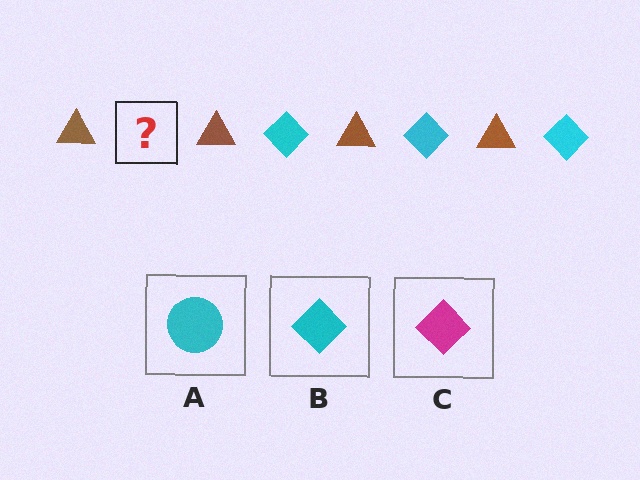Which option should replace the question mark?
Option B.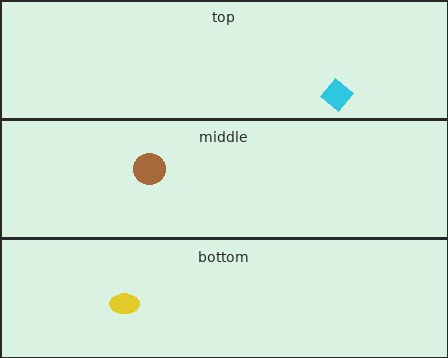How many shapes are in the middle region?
1.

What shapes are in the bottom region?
The yellow ellipse.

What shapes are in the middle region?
The brown circle.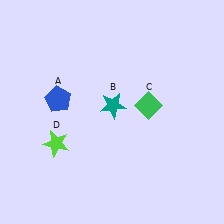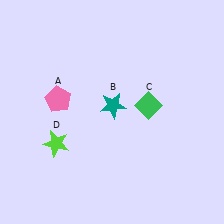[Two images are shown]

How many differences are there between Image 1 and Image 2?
There is 1 difference between the two images.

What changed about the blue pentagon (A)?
In Image 1, A is blue. In Image 2, it changed to pink.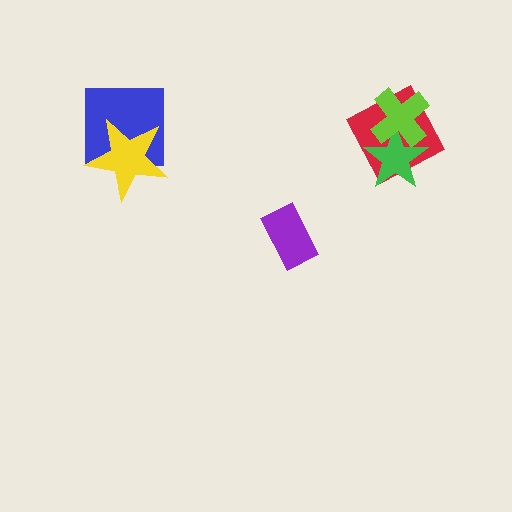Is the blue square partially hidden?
Yes, it is partially covered by another shape.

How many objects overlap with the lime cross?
2 objects overlap with the lime cross.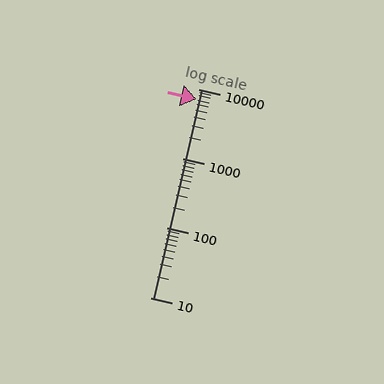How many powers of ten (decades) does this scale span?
The scale spans 3 decades, from 10 to 10000.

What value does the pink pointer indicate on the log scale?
The pointer indicates approximately 7100.